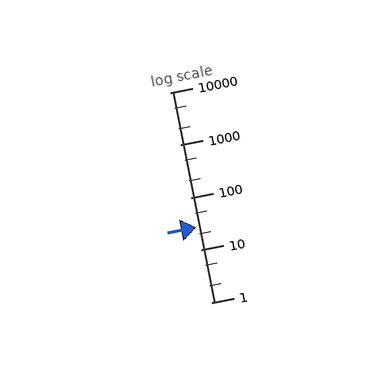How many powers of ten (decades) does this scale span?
The scale spans 4 decades, from 1 to 10000.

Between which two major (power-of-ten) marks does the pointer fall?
The pointer is between 10 and 100.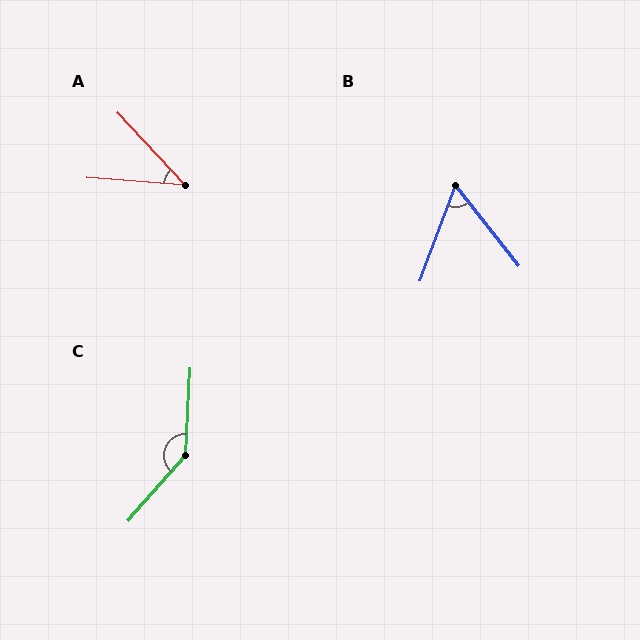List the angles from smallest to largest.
A (43°), B (59°), C (142°).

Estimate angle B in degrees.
Approximately 59 degrees.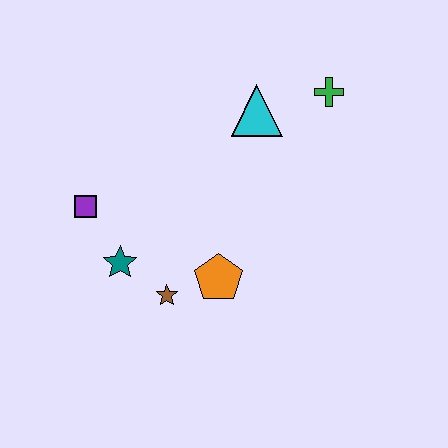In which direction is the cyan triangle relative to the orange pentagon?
The cyan triangle is above the orange pentagon.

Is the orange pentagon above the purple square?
No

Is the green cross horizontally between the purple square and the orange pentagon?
No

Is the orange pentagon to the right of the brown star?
Yes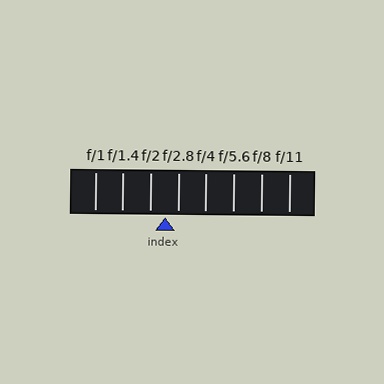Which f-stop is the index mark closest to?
The index mark is closest to f/2.8.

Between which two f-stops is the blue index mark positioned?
The index mark is between f/2 and f/2.8.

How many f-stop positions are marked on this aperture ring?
There are 8 f-stop positions marked.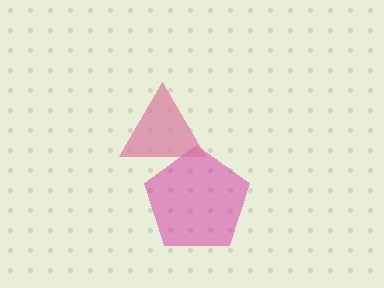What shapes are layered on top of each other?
The layered shapes are: a magenta pentagon, a pink triangle.